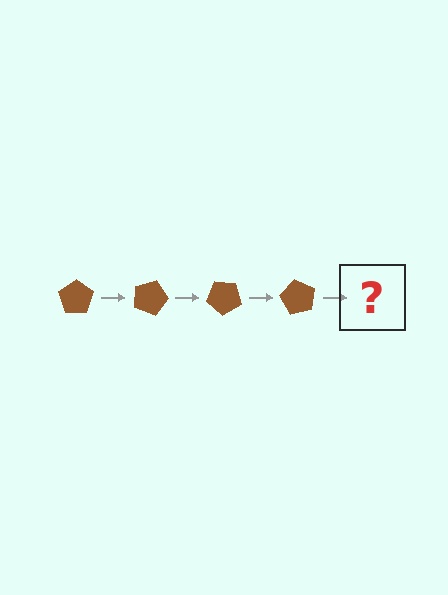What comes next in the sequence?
The next element should be a brown pentagon rotated 80 degrees.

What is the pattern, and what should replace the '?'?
The pattern is that the pentagon rotates 20 degrees each step. The '?' should be a brown pentagon rotated 80 degrees.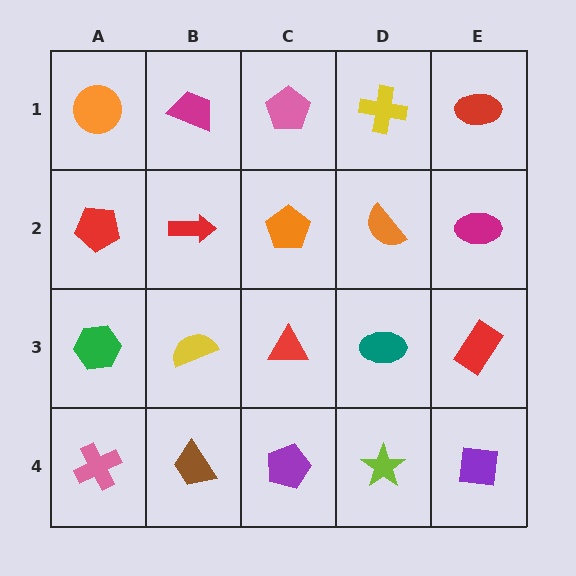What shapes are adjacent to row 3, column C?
An orange pentagon (row 2, column C), a purple pentagon (row 4, column C), a yellow semicircle (row 3, column B), a teal ellipse (row 3, column D).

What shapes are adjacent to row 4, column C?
A red triangle (row 3, column C), a brown trapezoid (row 4, column B), a lime star (row 4, column D).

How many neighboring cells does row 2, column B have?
4.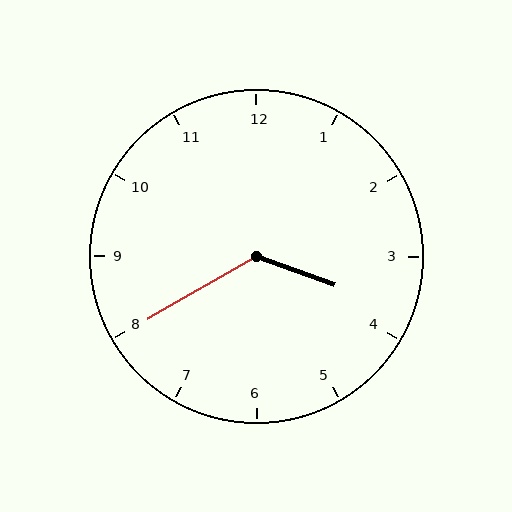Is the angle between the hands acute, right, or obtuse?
It is obtuse.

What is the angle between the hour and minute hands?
Approximately 130 degrees.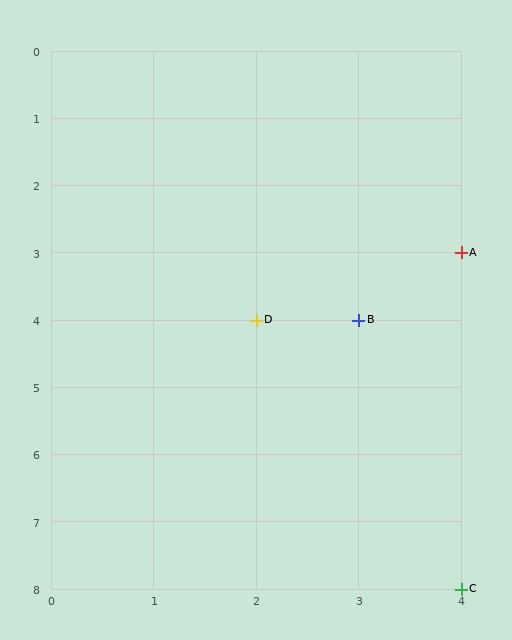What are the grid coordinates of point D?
Point D is at grid coordinates (2, 4).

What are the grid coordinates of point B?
Point B is at grid coordinates (3, 4).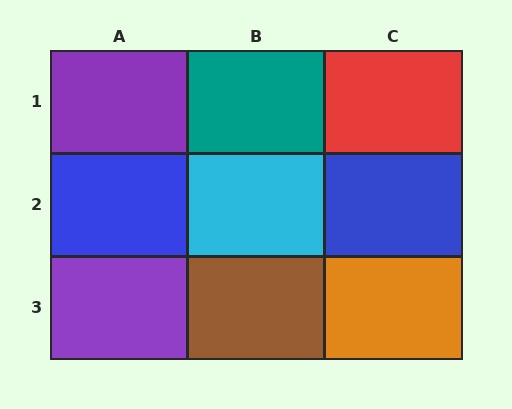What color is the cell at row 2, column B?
Cyan.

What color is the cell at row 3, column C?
Orange.